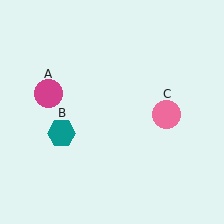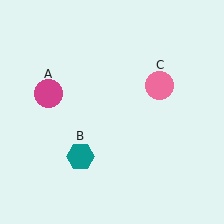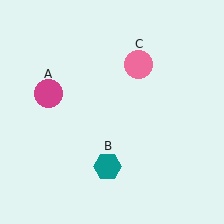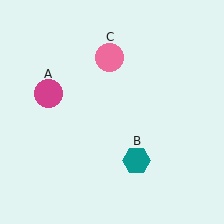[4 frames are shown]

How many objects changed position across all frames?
2 objects changed position: teal hexagon (object B), pink circle (object C).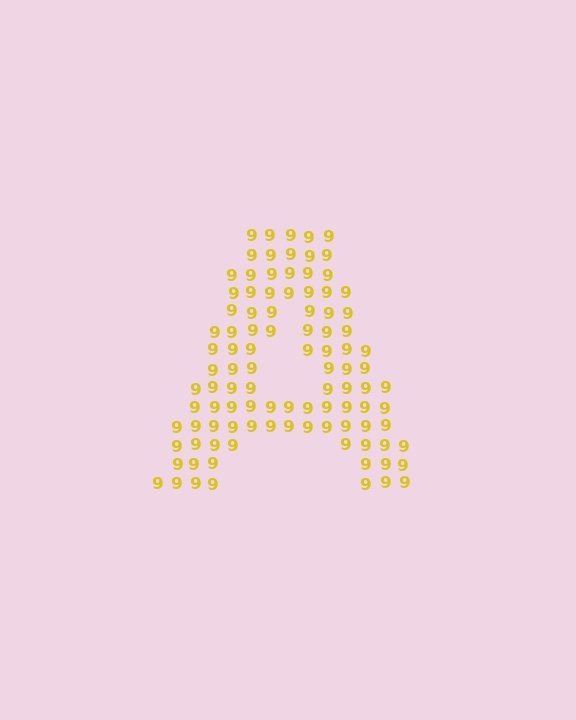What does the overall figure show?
The overall figure shows the letter A.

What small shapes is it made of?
It is made of small digit 9's.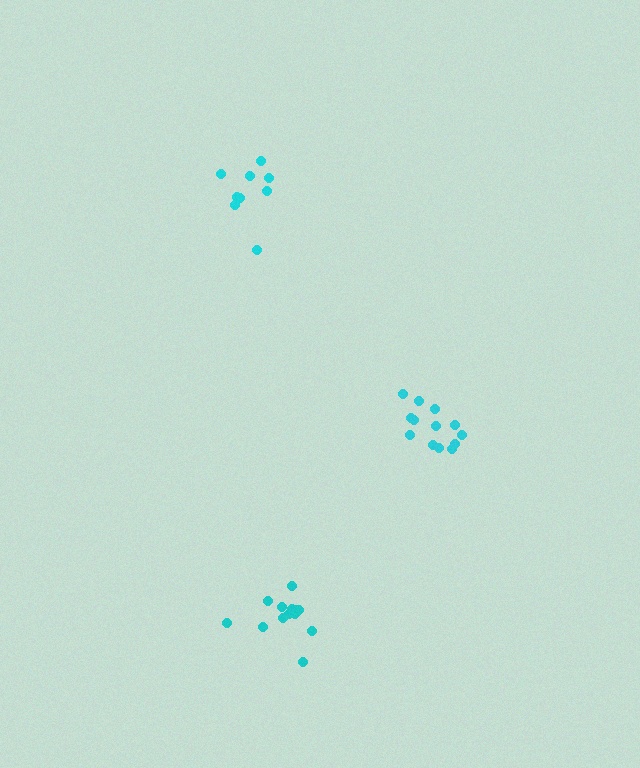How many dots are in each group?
Group 1: 9 dots, Group 2: 13 dots, Group 3: 13 dots (35 total).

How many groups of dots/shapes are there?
There are 3 groups.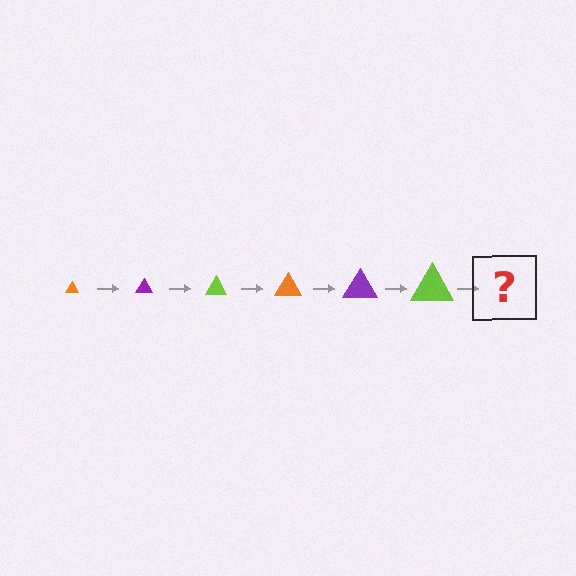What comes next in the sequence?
The next element should be an orange triangle, larger than the previous one.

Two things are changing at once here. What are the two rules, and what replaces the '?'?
The two rules are that the triangle grows larger each step and the color cycles through orange, purple, and lime. The '?' should be an orange triangle, larger than the previous one.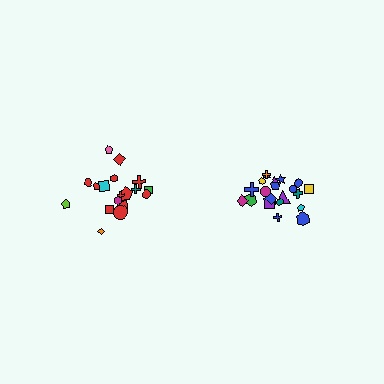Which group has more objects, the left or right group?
The right group.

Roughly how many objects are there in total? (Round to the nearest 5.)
Roughly 40 objects in total.